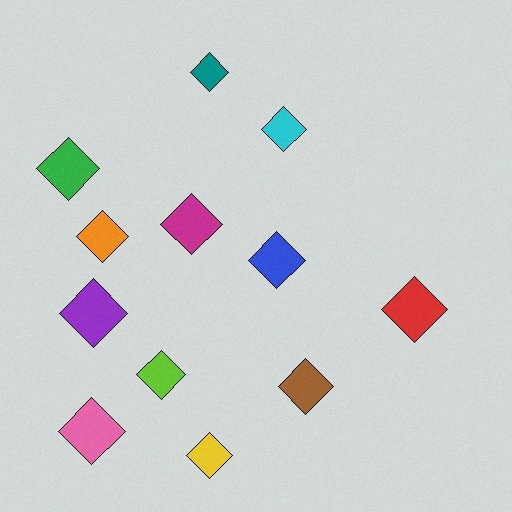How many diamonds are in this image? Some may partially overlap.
There are 12 diamonds.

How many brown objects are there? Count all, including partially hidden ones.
There is 1 brown object.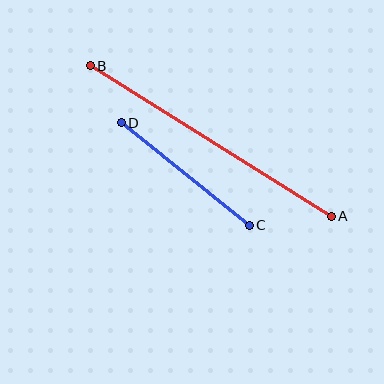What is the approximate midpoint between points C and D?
The midpoint is at approximately (185, 174) pixels.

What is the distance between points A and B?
The distance is approximately 284 pixels.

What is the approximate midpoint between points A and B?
The midpoint is at approximately (211, 141) pixels.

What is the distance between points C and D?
The distance is approximately 164 pixels.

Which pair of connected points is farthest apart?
Points A and B are farthest apart.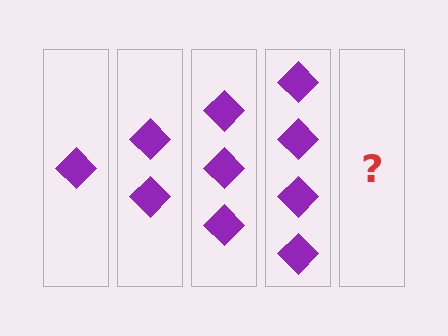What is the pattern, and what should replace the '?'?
The pattern is that each step adds one more diamond. The '?' should be 5 diamonds.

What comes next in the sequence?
The next element should be 5 diamonds.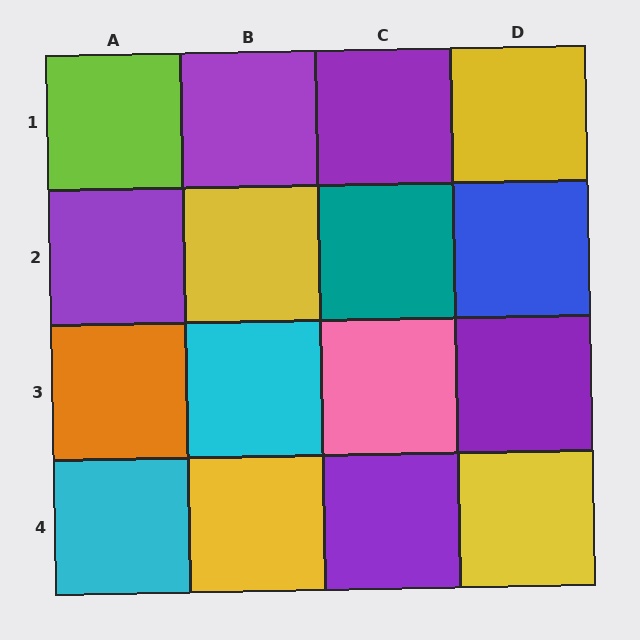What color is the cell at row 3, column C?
Pink.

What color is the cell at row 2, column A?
Purple.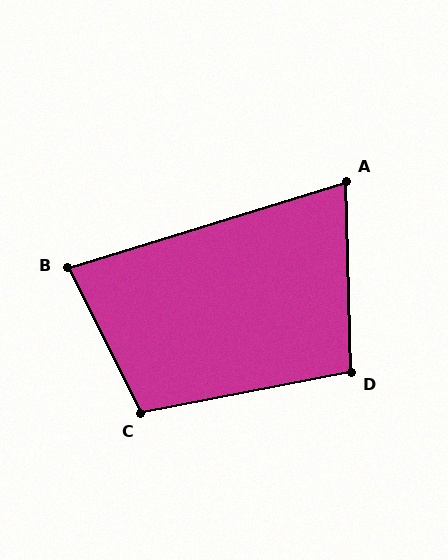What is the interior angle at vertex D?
Approximately 99 degrees (obtuse).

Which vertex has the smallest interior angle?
A, at approximately 74 degrees.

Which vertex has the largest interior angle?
C, at approximately 106 degrees.